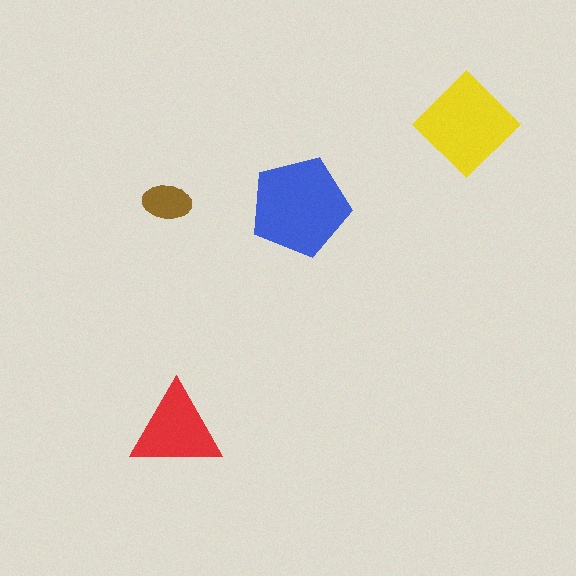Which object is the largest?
The blue pentagon.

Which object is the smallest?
The brown ellipse.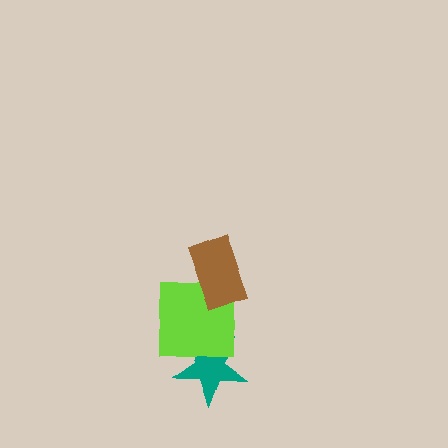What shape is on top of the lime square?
The brown rectangle is on top of the lime square.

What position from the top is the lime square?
The lime square is 2nd from the top.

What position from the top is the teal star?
The teal star is 3rd from the top.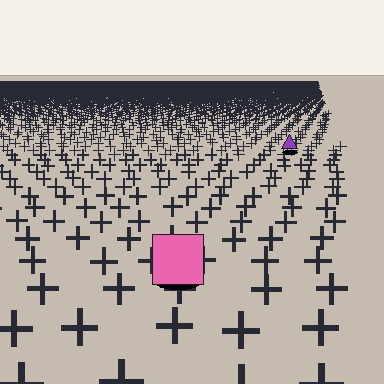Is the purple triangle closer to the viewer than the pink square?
No. The pink square is closer — you can tell from the texture gradient: the ground texture is coarser near it.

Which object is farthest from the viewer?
The purple triangle is farthest from the viewer. It appears smaller and the ground texture around it is denser.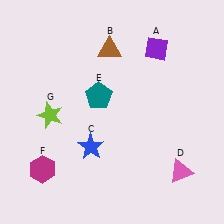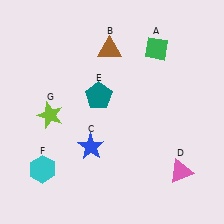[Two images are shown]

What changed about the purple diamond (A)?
In Image 1, A is purple. In Image 2, it changed to green.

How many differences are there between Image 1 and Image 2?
There are 2 differences between the two images.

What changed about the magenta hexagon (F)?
In Image 1, F is magenta. In Image 2, it changed to cyan.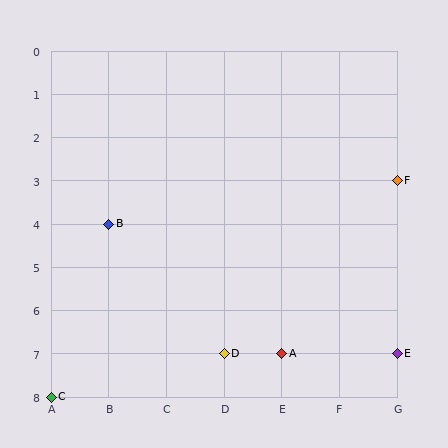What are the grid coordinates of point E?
Point E is at grid coordinates (G, 7).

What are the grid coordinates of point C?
Point C is at grid coordinates (A, 8).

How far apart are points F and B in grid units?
Points F and B are 5 columns and 1 row apart (about 5.1 grid units diagonally).